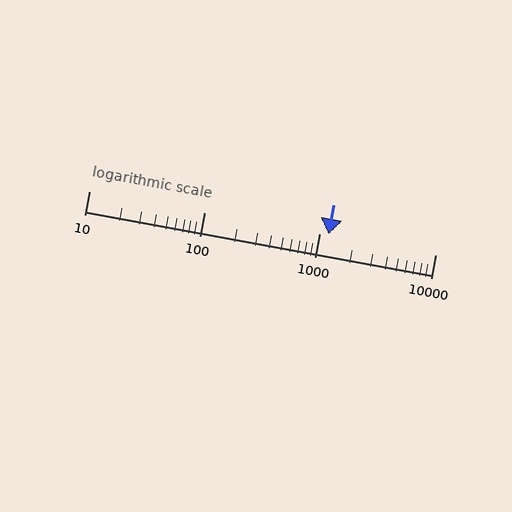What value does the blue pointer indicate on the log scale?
The pointer indicates approximately 1200.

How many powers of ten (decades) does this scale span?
The scale spans 3 decades, from 10 to 10000.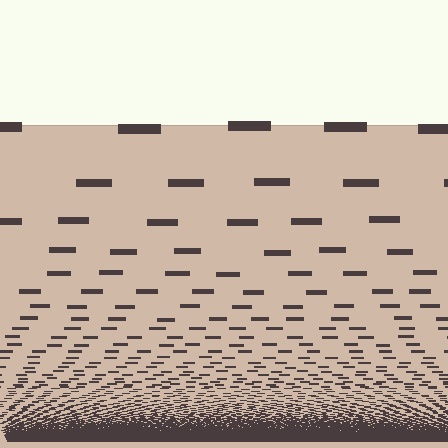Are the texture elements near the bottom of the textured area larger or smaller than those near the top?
Smaller. The gradient is inverted — elements near the bottom are smaller and denser.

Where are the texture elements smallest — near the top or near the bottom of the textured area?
Near the bottom.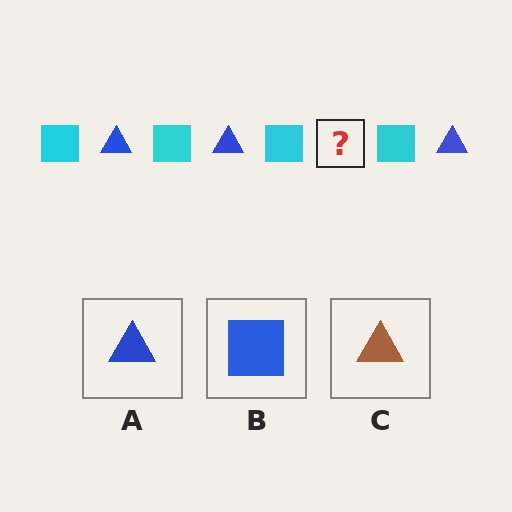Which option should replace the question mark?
Option A.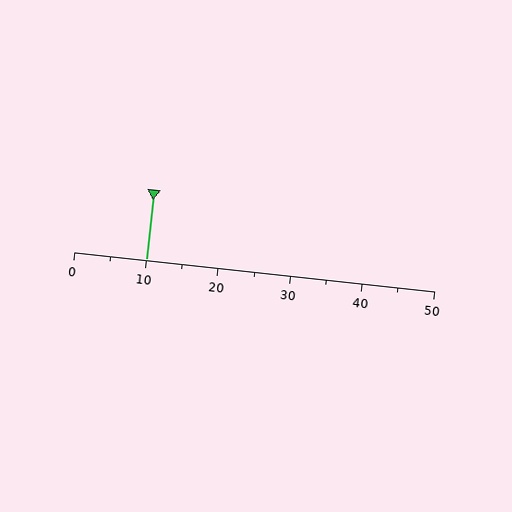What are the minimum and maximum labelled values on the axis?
The axis runs from 0 to 50.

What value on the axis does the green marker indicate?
The marker indicates approximately 10.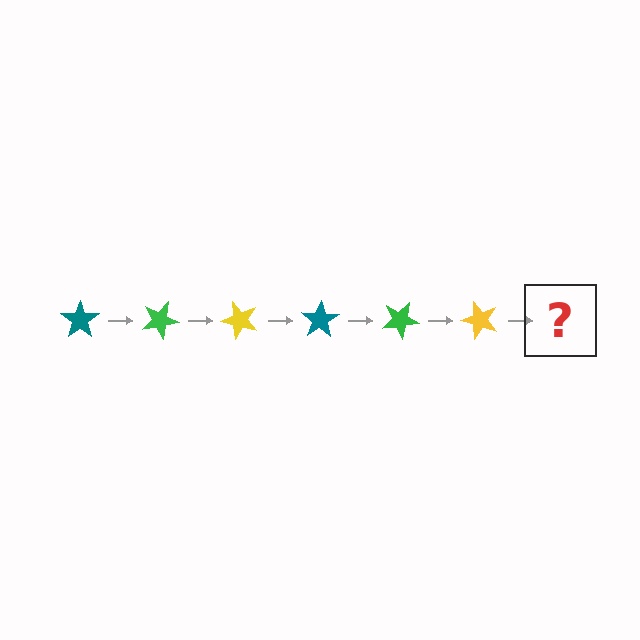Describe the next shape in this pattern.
It should be a teal star, rotated 150 degrees from the start.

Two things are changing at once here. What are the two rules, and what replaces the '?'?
The two rules are that it rotates 25 degrees each step and the color cycles through teal, green, and yellow. The '?' should be a teal star, rotated 150 degrees from the start.